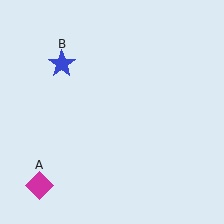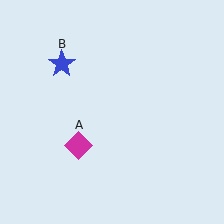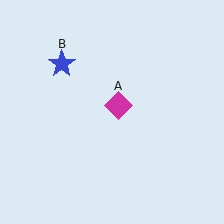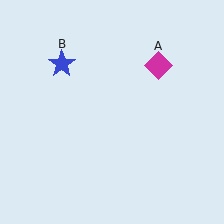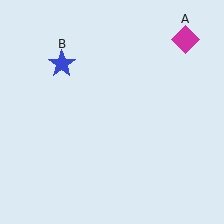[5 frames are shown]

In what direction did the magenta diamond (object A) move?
The magenta diamond (object A) moved up and to the right.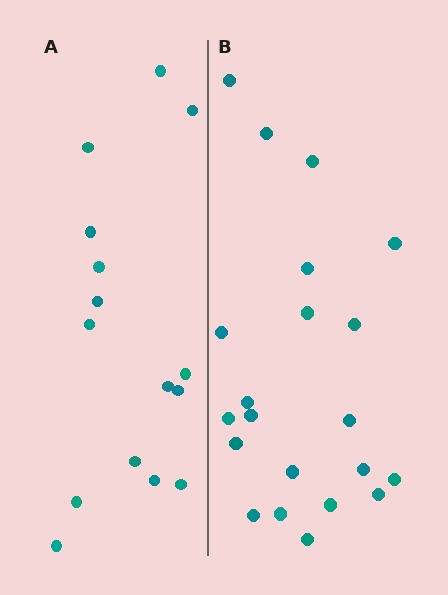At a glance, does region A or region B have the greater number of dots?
Region B (the right region) has more dots.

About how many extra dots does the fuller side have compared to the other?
Region B has about 6 more dots than region A.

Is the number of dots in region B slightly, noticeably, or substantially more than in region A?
Region B has noticeably more, but not dramatically so. The ratio is roughly 1.4 to 1.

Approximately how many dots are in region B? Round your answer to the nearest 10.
About 20 dots. (The exact count is 21, which rounds to 20.)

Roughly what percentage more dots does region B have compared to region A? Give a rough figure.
About 40% more.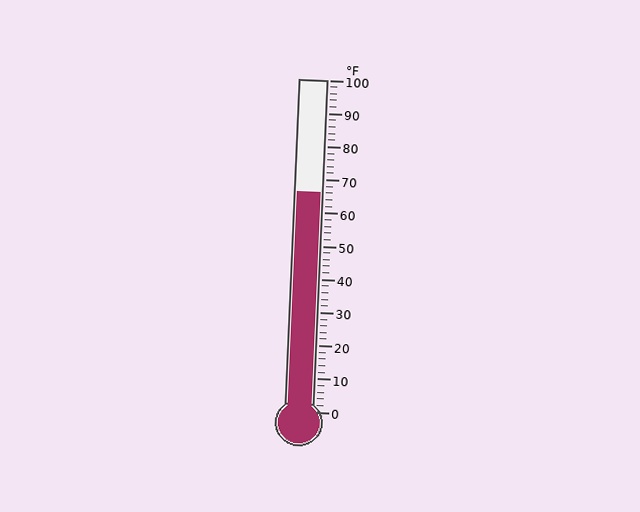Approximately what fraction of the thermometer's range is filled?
The thermometer is filled to approximately 65% of its range.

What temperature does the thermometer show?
The thermometer shows approximately 66°F.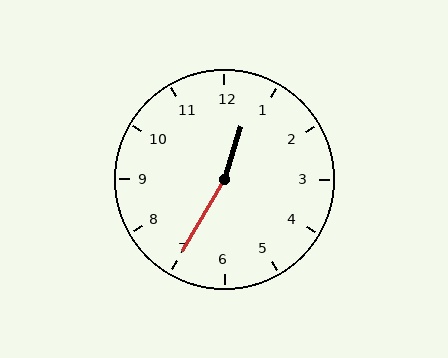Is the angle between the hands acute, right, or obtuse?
It is obtuse.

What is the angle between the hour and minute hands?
Approximately 168 degrees.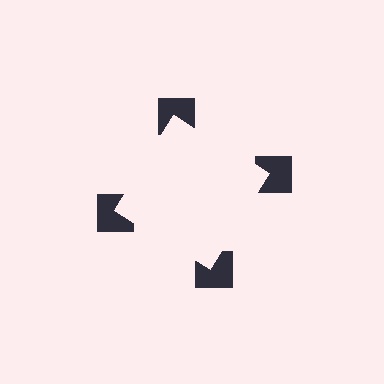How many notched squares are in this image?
There are 4 — one at each vertex of the illusory square.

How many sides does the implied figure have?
4 sides.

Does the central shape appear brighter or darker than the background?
It typically appears slightly brighter than the background, even though no actual brightness change is drawn.